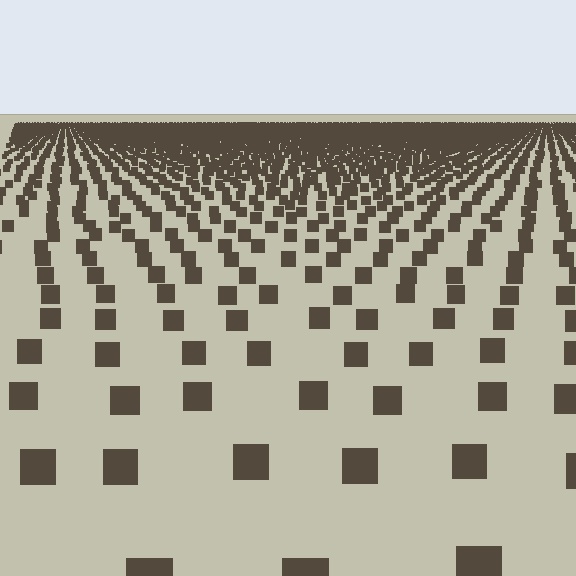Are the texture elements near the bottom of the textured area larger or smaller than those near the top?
Larger. Near the bottom, elements are closer to the viewer and appear at a bigger on-screen size.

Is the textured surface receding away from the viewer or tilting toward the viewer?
The surface is receding away from the viewer. Texture elements get smaller and denser toward the top.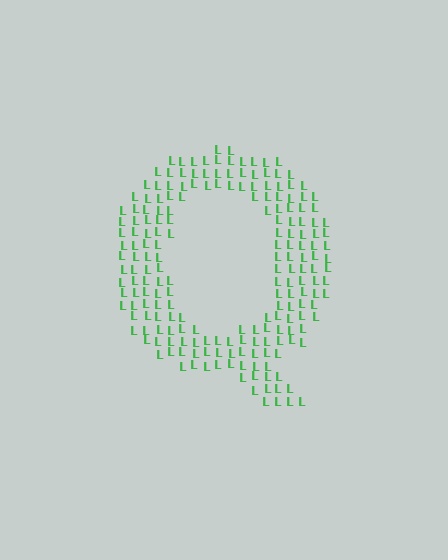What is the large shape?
The large shape is the letter Q.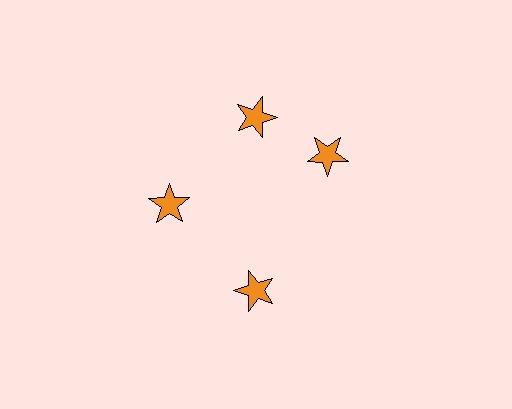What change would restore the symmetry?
The symmetry would be restored by rotating it back into even spacing with its neighbors so that all 4 stars sit at equal angles and equal distance from the center.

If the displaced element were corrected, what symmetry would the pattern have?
It would have 4-fold rotational symmetry — the pattern would map onto itself every 90 degrees.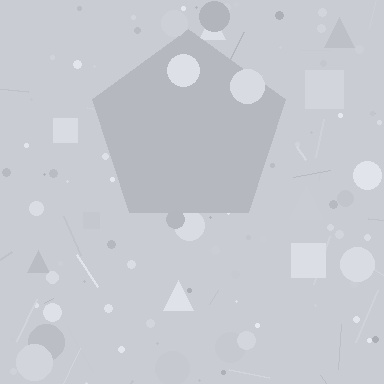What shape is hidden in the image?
A pentagon is hidden in the image.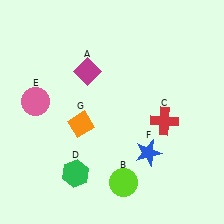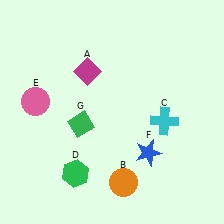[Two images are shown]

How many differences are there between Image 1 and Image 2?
There are 3 differences between the two images.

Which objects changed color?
B changed from lime to orange. C changed from red to cyan. G changed from orange to green.